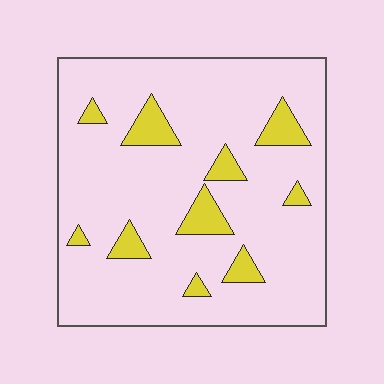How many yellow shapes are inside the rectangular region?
10.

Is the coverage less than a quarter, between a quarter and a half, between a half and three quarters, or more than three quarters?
Less than a quarter.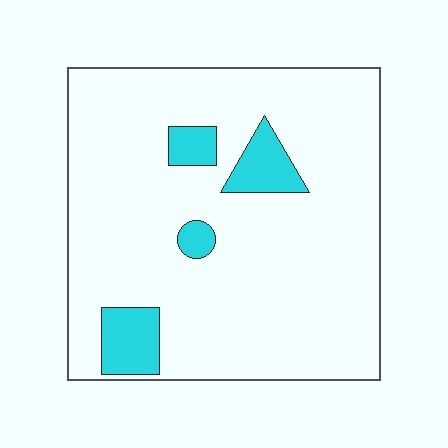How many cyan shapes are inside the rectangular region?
4.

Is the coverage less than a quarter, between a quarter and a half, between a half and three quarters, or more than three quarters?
Less than a quarter.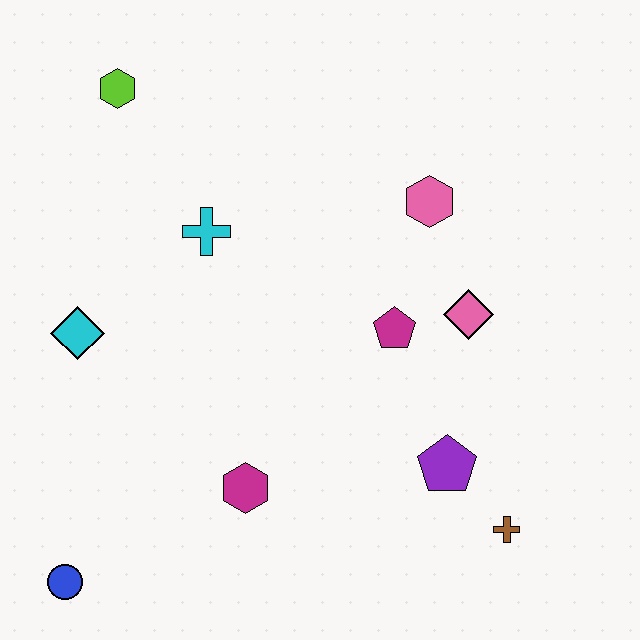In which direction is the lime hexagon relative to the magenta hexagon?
The lime hexagon is above the magenta hexagon.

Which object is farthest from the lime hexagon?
The brown cross is farthest from the lime hexagon.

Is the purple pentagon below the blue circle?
No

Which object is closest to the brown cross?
The purple pentagon is closest to the brown cross.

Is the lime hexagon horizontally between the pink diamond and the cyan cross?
No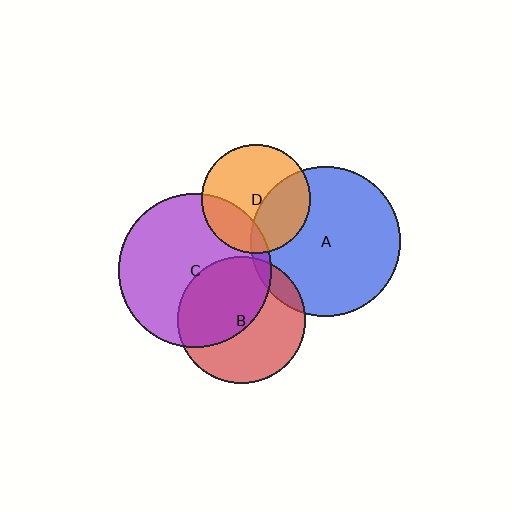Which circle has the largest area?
Circle C (purple).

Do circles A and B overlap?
Yes.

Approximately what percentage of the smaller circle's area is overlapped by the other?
Approximately 10%.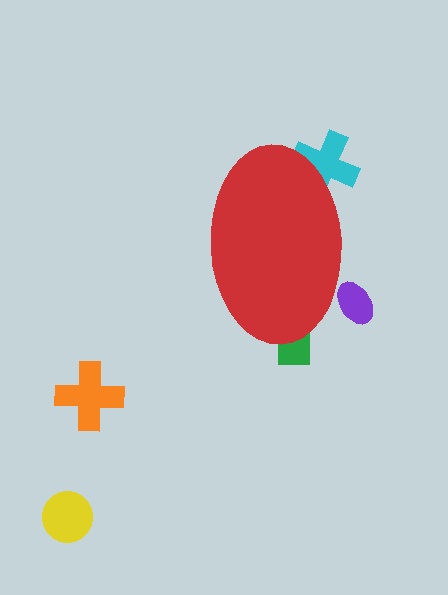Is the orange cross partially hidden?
No, the orange cross is fully visible.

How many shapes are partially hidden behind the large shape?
3 shapes are partially hidden.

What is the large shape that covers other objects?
A red ellipse.